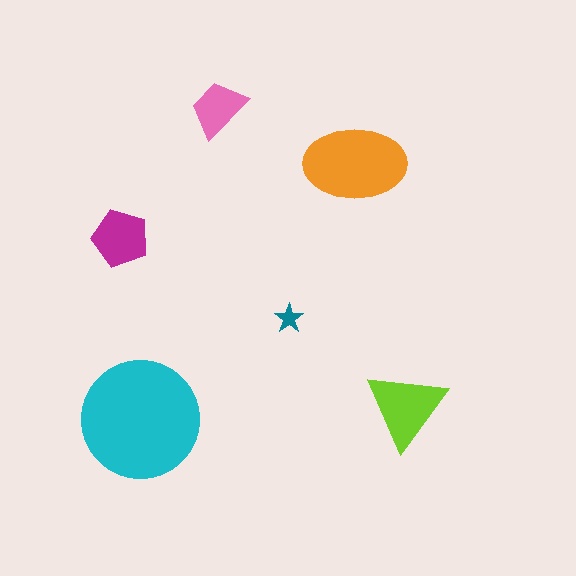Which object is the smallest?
The teal star.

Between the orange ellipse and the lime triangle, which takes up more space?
The orange ellipse.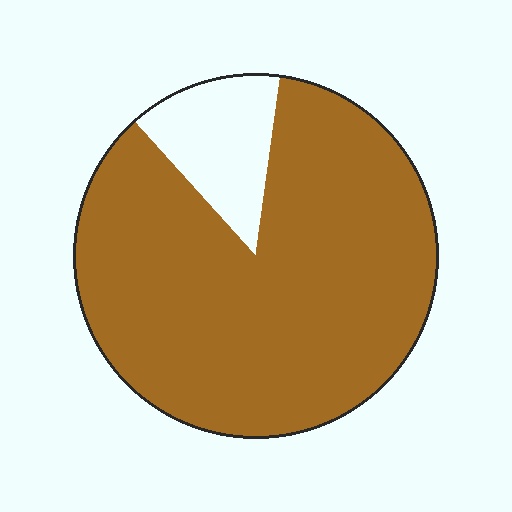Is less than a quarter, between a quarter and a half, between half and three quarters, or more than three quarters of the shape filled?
More than three quarters.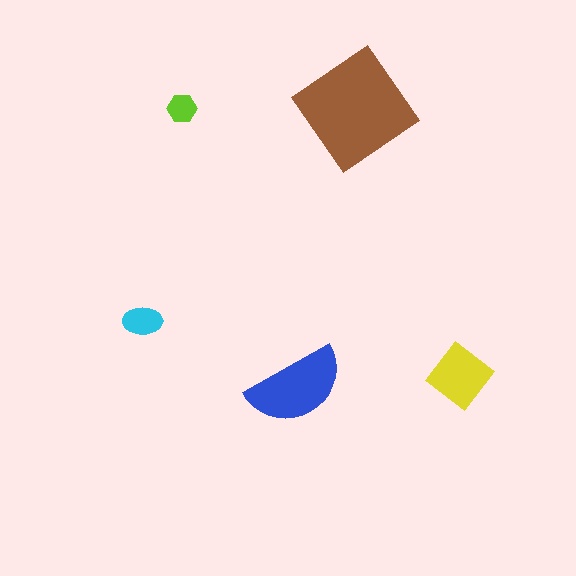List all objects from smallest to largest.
The lime hexagon, the cyan ellipse, the yellow diamond, the blue semicircle, the brown diamond.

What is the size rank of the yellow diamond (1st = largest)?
3rd.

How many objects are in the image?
There are 5 objects in the image.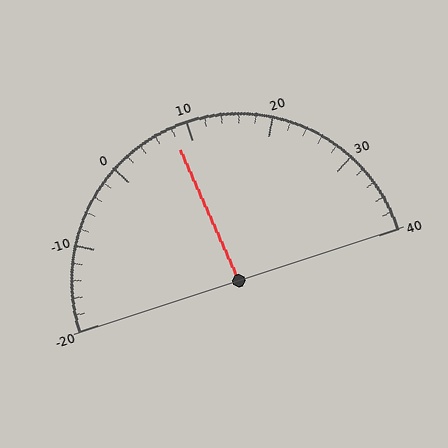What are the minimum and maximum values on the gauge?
The gauge ranges from -20 to 40.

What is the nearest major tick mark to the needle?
The nearest major tick mark is 10.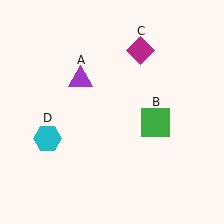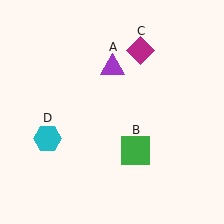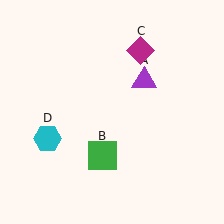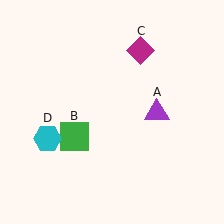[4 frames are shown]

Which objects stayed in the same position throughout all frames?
Magenta diamond (object C) and cyan hexagon (object D) remained stationary.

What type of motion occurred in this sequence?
The purple triangle (object A), green square (object B) rotated clockwise around the center of the scene.